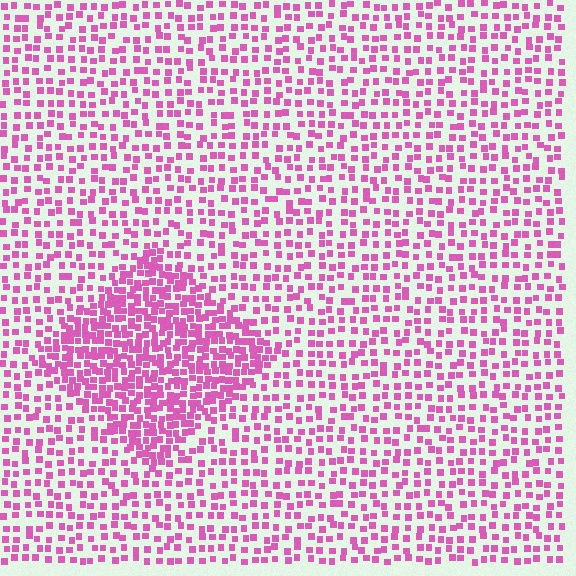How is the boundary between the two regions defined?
The boundary is defined by a change in element density (approximately 2.1x ratio). All elements are the same color, size, and shape.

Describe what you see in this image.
The image contains small pink elements arranged at two different densities. A diamond-shaped region is visible where the elements are more densely packed than the surrounding area.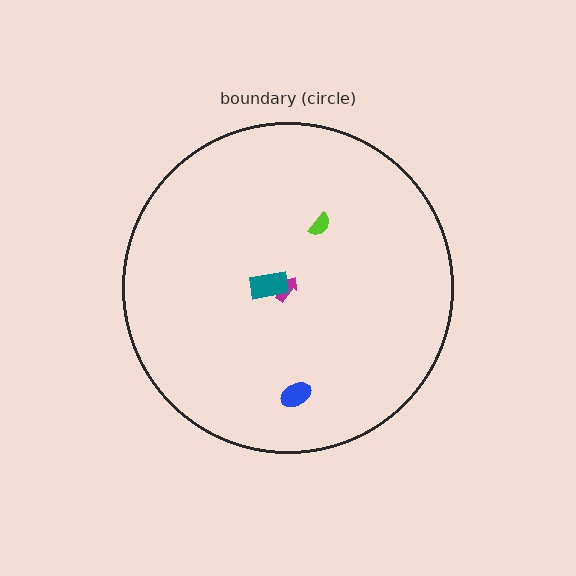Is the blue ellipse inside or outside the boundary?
Inside.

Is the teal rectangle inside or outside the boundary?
Inside.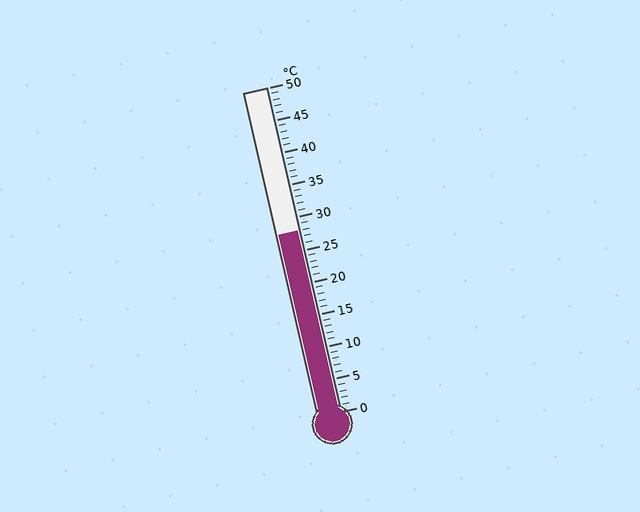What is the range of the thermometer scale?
The thermometer scale ranges from 0°C to 50°C.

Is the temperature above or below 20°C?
The temperature is above 20°C.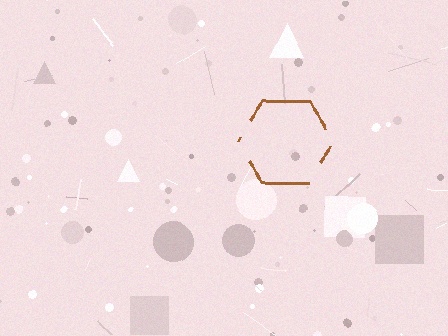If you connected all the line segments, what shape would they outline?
They would outline a hexagon.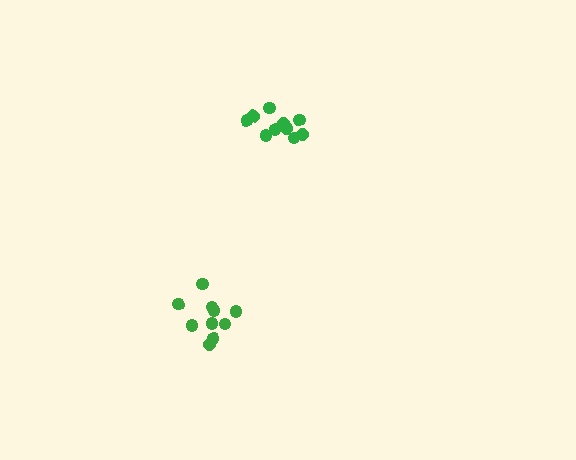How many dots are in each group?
Group 1: 10 dots, Group 2: 10 dots (20 total).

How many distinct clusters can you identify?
There are 2 distinct clusters.